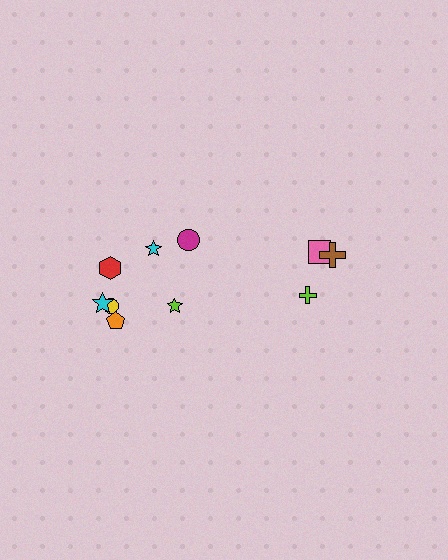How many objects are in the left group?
There are 7 objects.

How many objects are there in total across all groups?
There are 10 objects.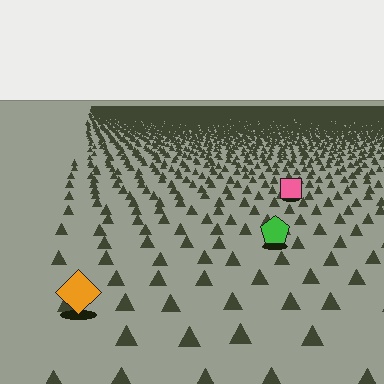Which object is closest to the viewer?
The orange diamond is closest. The texture marks near it are larger and more spread out.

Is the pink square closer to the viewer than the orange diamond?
No. The orange diamond is closer — you can tell from the texture gradient: the ground texture is coarser near it.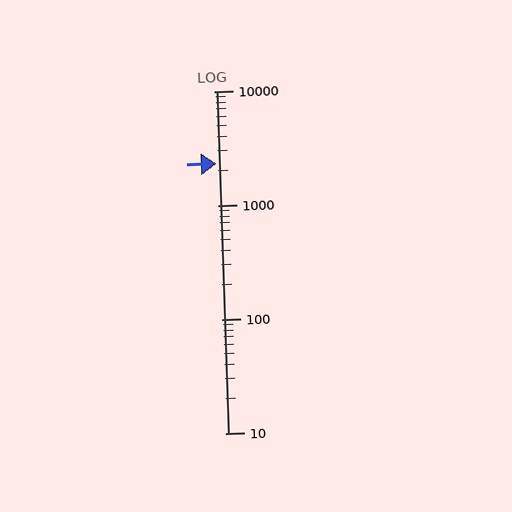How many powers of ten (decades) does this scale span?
The scale spans 3 decades, from 10 to 10000.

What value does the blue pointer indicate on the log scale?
The pointer indicates approximately 2300.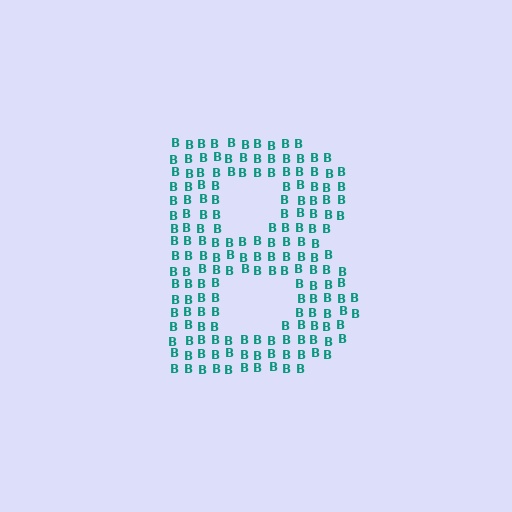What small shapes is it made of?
It is made of small letter B's.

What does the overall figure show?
The overall figure shows the letter B.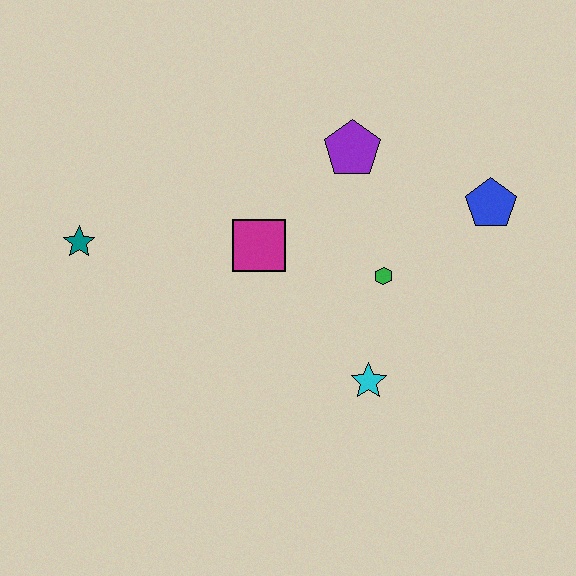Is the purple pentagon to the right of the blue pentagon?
No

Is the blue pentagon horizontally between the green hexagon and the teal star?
No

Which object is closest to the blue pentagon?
The green hexagon is closest to the blue pentagon.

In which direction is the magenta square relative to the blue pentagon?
The magenta square is to the left of the blue pentagon.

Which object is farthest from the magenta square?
The blue pentagon is farthest from the magenta square.